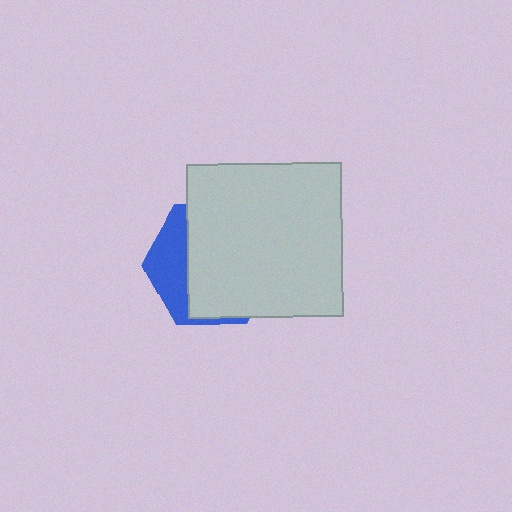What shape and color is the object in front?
The object in front is a light gray square.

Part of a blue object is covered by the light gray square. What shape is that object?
It is a hexagon.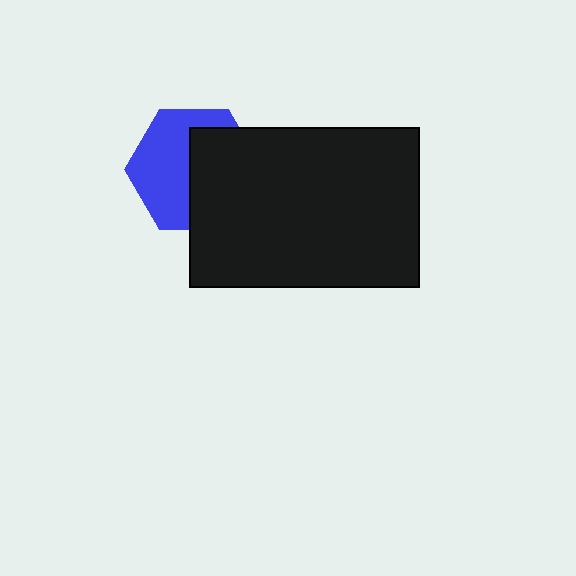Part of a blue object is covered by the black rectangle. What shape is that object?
It is a hexagon.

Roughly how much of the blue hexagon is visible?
About half of it is visible (roughly 52%).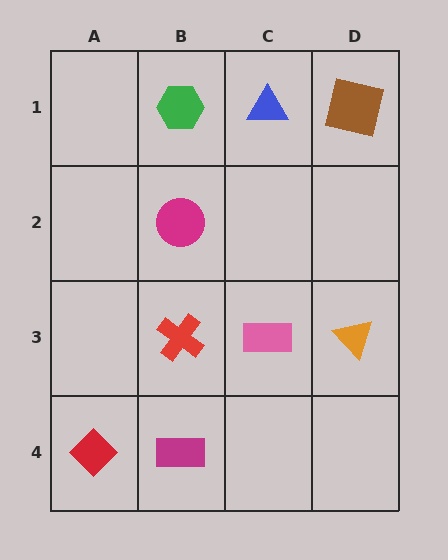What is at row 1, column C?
A blue triangle.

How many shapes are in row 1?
3 shapes.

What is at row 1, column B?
A green hexagon.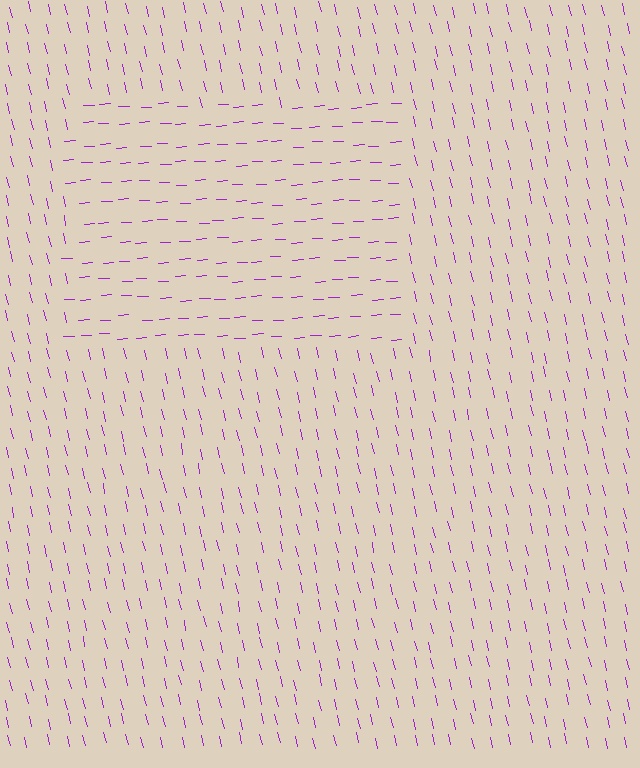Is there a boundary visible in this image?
Yes, there is a texture boundary formed by a change in line orientation.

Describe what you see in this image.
The image is filled with small purple line segments. A rectangle region in the image has lines oriented differently from the surrounding lines, creating a visible texture boundary.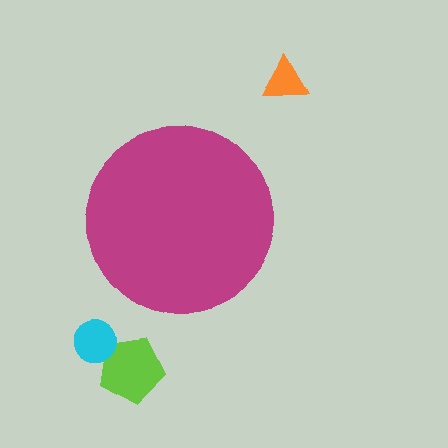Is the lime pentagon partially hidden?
No, the lime pentagon is fully visible.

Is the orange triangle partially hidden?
No, the orange triangle is fully visible.